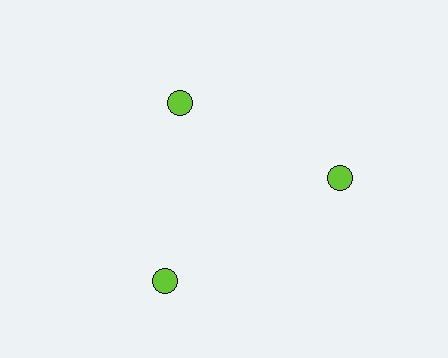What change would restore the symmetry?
The symmetry would be restored by moving it outward, back onto the ring so that all 3 circles sit at equal angles and equal distance from the center.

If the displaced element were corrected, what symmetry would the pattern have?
It would have 3-fold rotational symmetry — the pattern would map onto itself every 120 degrees.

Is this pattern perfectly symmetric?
No. The 3 lime circles are arranged in a ring, but one element near the 11 o'clock position is pulled inward toward the center, breaking the 3-fold rotational symmetry.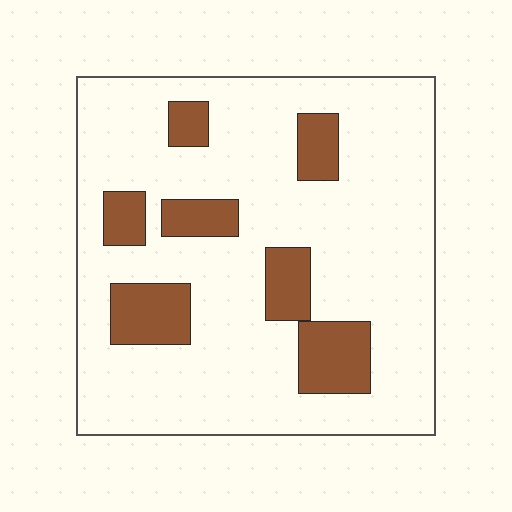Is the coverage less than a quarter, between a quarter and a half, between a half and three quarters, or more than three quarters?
Less than a quarter.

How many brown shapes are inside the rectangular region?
7.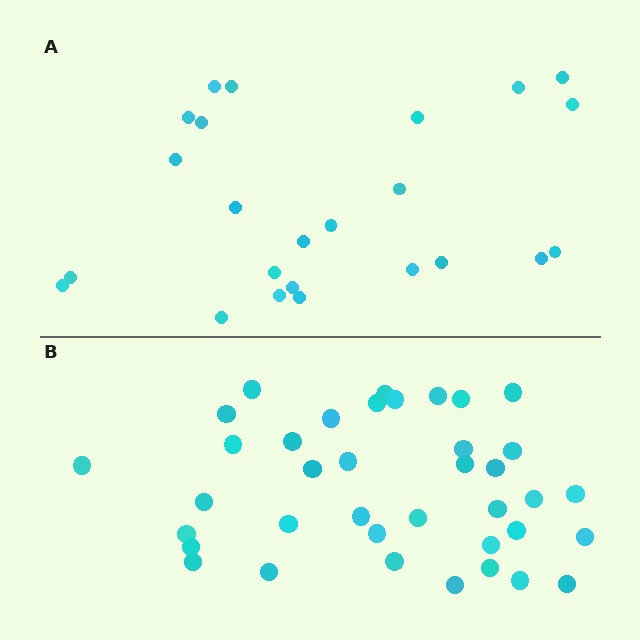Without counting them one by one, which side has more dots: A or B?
Region B (the bottom region) has more dots.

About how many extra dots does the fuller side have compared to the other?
Region B has approximately 15 more dots than region A.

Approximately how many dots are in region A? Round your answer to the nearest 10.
About 20 dots. (The exact count is 24, which rounds to 20.)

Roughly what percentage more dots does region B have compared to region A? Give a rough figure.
About 60% more.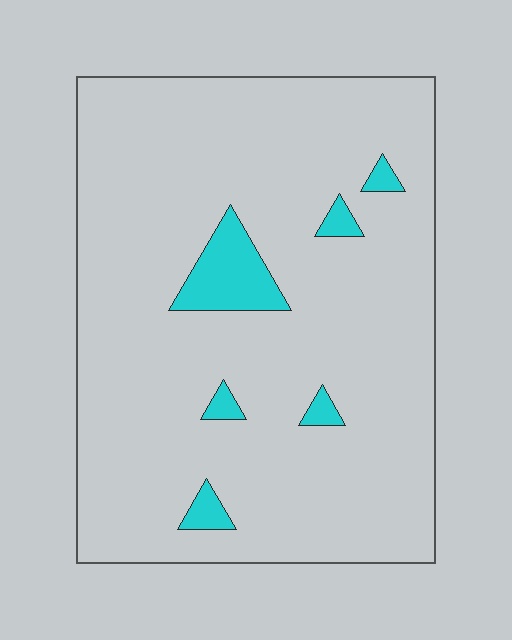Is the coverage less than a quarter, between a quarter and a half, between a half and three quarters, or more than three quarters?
Less than a quarter.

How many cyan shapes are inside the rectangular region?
6.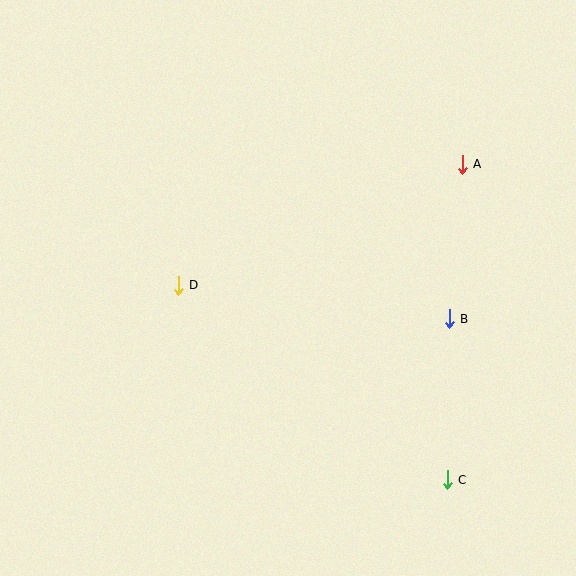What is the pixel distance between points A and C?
The distance between A and C is 316 pixels.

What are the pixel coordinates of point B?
Point B is at (449, 319).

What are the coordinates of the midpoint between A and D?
The midpoint between A and D is at (320, 225).